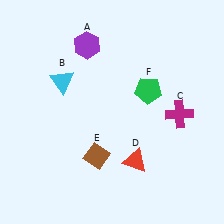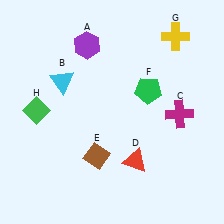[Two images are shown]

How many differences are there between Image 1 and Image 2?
There are 2 differences between the two images.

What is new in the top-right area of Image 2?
A yellow cross (G) was added in the top-right area of Image 2.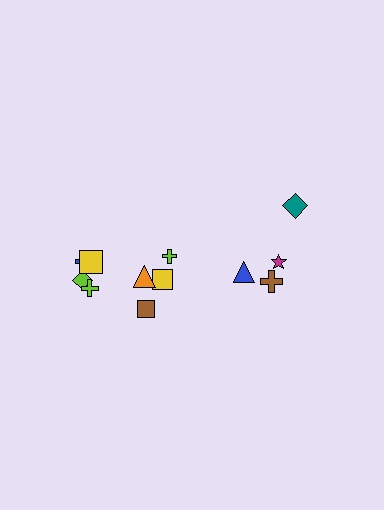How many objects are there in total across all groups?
There are 12 objects.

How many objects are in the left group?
There are 8 objects.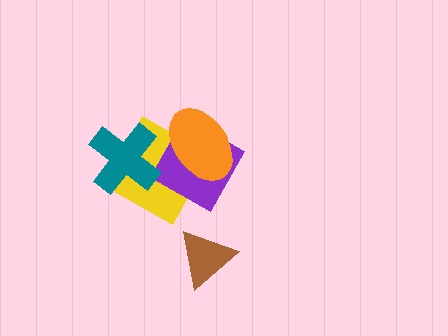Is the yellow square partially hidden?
Yes, it is partially covered by another shape.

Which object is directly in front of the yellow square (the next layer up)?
The purple diamond is directly in front of the yellow square.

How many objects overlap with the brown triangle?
0 objects overlap with the brown triangle.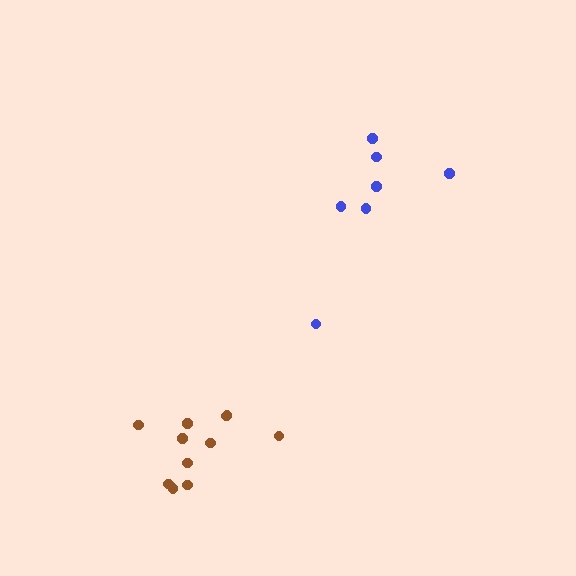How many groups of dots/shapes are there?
There are 2 groups.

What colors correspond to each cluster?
The clusters are colored: brown, blue.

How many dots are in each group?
Group 1: 11 dots, Group 2: 7 dots (18 total).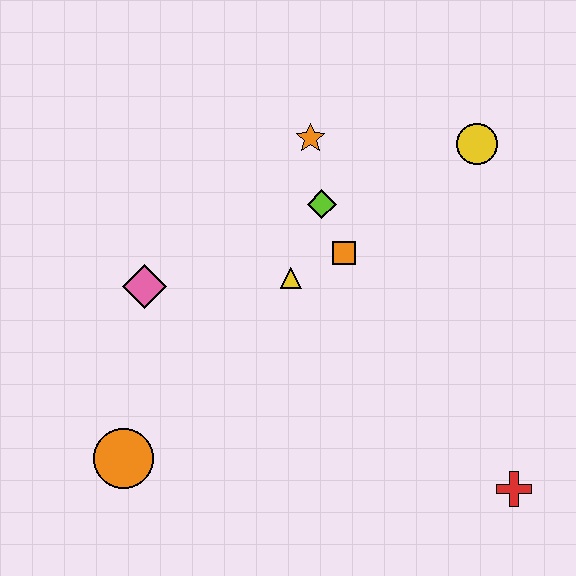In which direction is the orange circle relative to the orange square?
The orange circle is to the left of the orange square.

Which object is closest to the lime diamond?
The orange square is closest to the lime diamond.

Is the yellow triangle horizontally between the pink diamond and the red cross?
Yes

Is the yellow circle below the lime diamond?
No